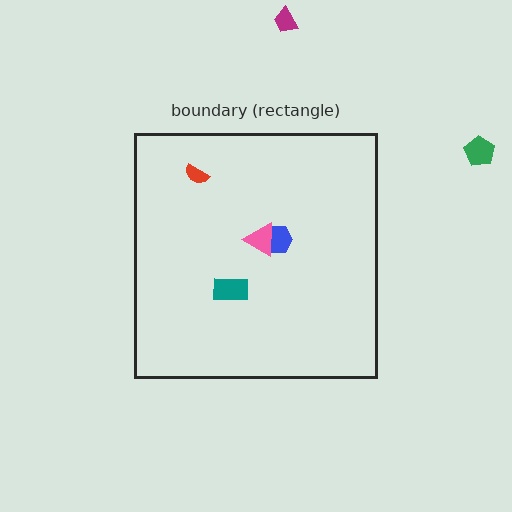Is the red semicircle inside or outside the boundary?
Inside.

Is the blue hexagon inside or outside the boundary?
Inside.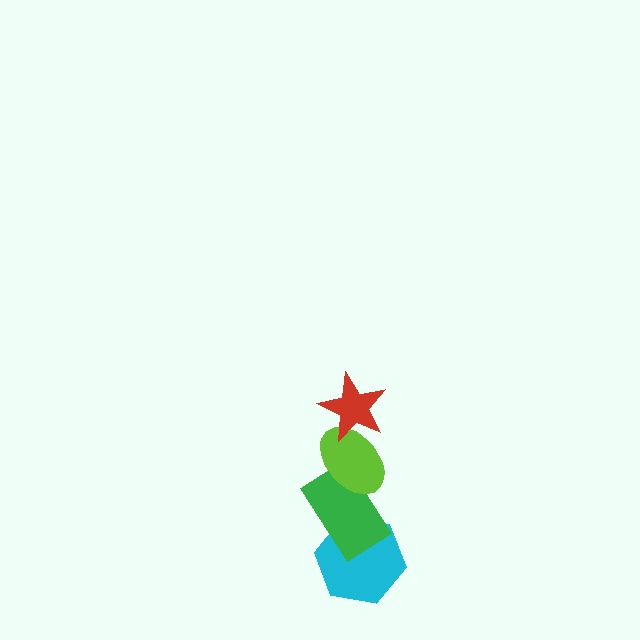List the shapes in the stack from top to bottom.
From top to bottom: the red star, the lime ellipse, the green rectangle, the cyan hexagon.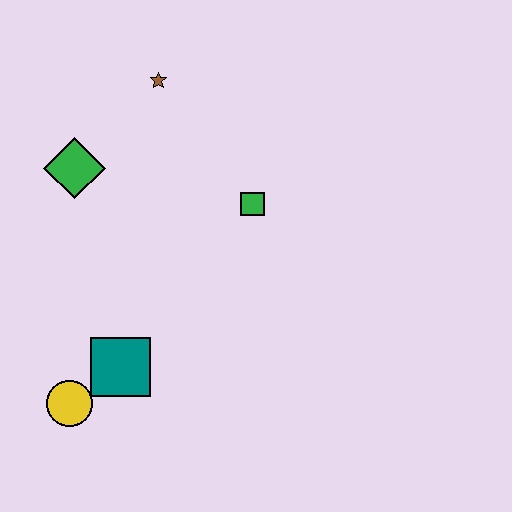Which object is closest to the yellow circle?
The teal square is closest to the yellow circle.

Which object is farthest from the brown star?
The yellow circle is farthest from the brown star.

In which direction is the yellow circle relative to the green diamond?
The yellow circle is below the green diamond.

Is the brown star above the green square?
Yes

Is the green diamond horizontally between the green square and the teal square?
No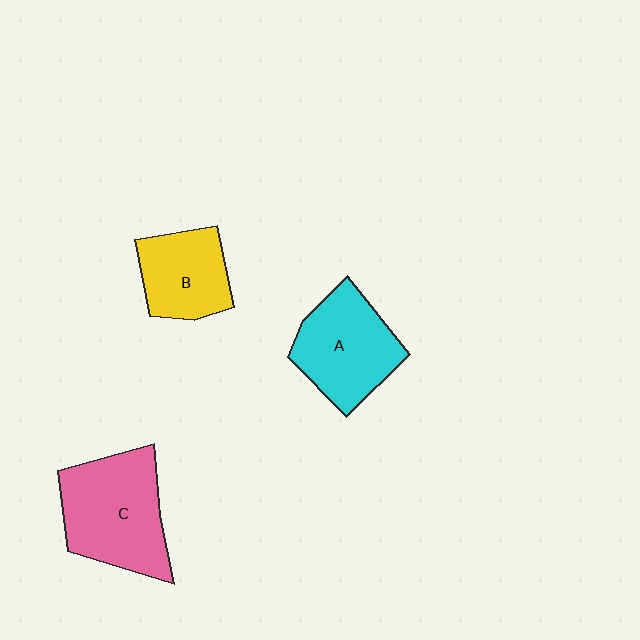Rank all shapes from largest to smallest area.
From largest to smallest: C (pink), A (cyan), B (yellow).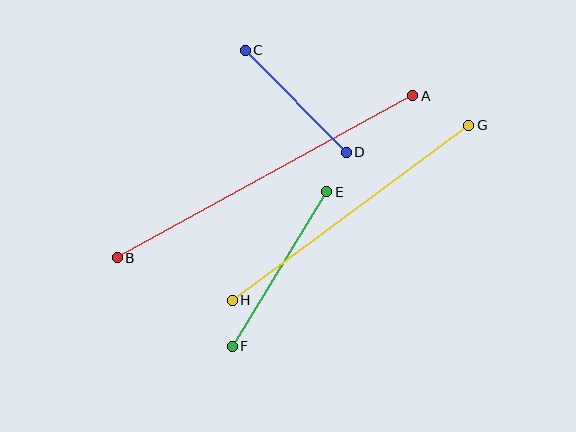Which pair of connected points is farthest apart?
Points A and B are farthest apart.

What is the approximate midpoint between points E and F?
The midpoint is at approximately (279, 269) pixels.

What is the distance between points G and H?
The distance is approximately 294 pixels.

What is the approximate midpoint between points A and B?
The midpoint is at approximately (265, 177) pixels.